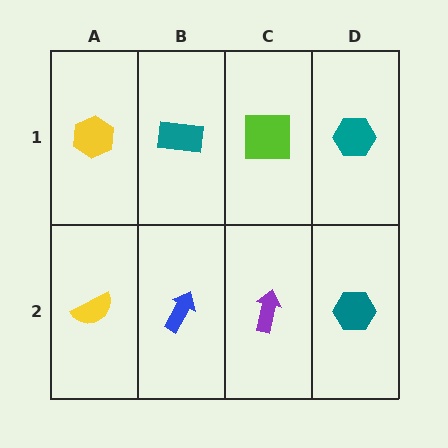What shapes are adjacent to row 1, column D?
A teal hexagon (row 2, column D), a lime square (row 1, column C).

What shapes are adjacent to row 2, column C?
A lime square (row 1, column C), a blue arrow (row 2, column B), a teal hexagon (row 2, column D).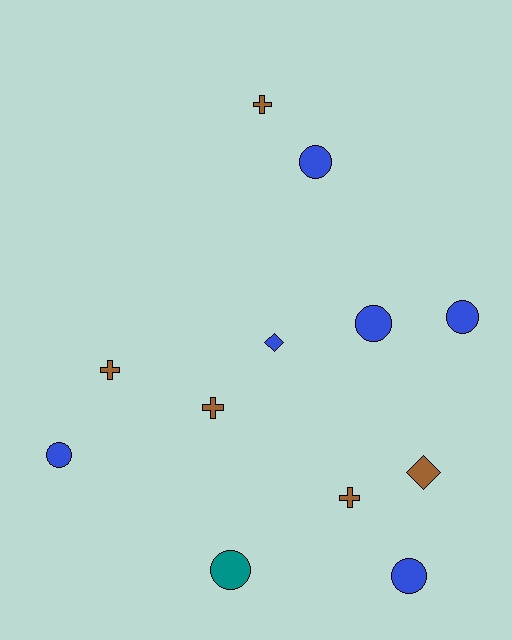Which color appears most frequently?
Blue, with 6 objects.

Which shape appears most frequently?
Circle, with 6 objects.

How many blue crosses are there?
There are no blue crosses.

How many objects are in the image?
There are 12 objects.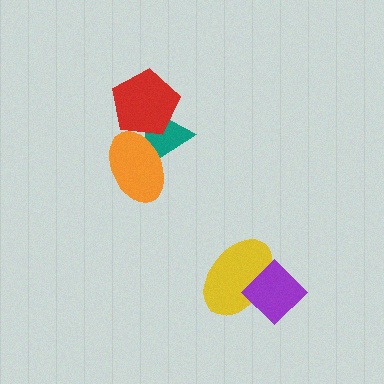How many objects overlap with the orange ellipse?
2 objects overlap with the orange ellipse.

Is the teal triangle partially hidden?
Yes, it is partially covered by another shape.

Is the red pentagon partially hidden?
No, no other shape covers it.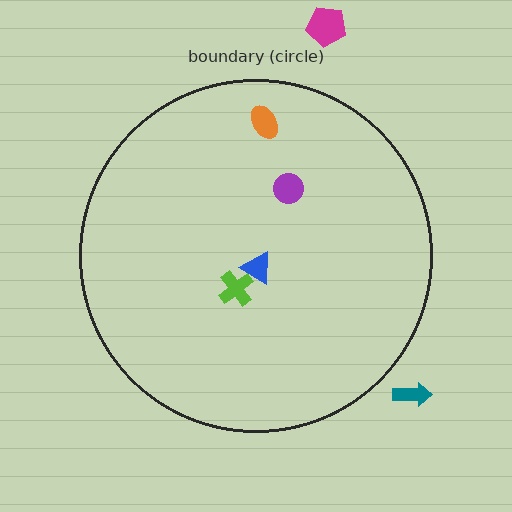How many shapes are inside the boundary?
4 inside, 2 outside.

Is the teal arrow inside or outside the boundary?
Outside.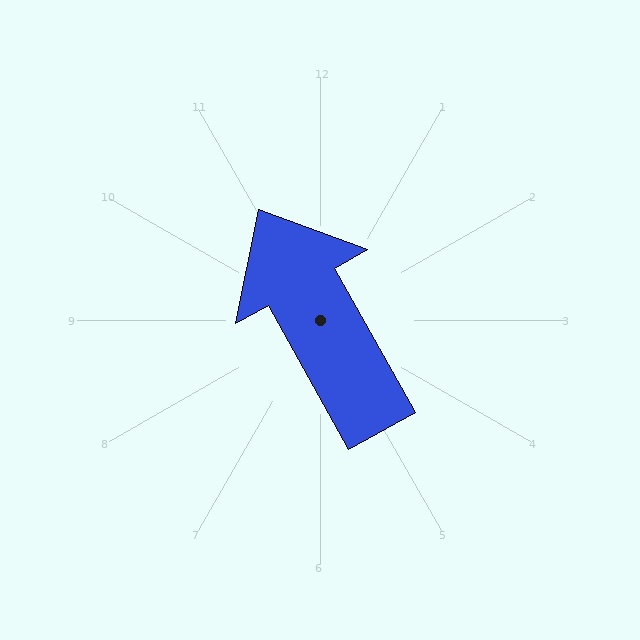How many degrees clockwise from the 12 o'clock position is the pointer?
Approximately 331 degrees.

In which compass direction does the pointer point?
Northwest.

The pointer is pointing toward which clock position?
Roughly 11 o'clock.